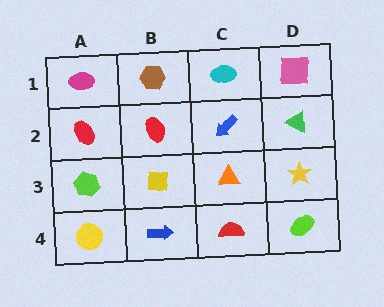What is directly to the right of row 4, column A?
A blue arrow.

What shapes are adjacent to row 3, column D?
A green triangle (row 2, column D), a lime ellipse (row 4, column D), an orange triangle (row 3, column C).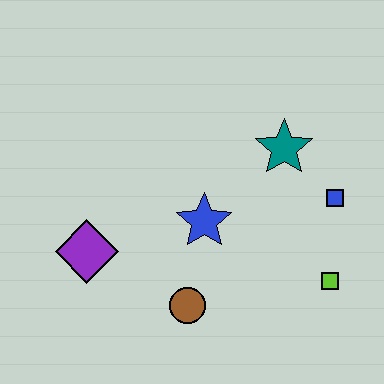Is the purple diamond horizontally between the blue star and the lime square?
No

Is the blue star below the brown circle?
No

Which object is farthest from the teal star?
The purple diamond is farthest from the teal star.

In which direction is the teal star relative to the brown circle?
The teal star is above the brown circle.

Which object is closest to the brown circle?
The blue star is closest to the brown circle.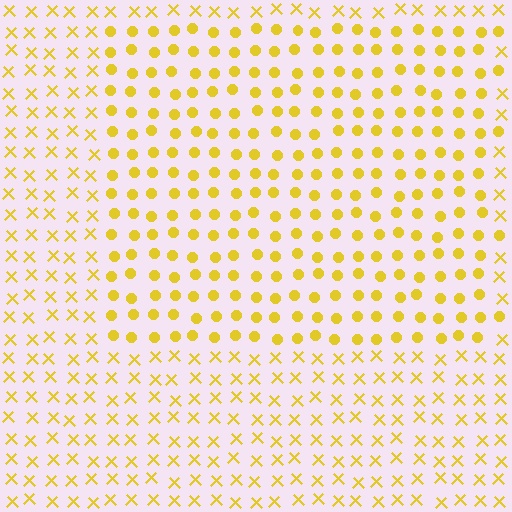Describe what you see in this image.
The image is filled with small yellow elements arranged in a uniform grid. A rectangle-shaped region contains circles, while the surrounding area contains X marks. The boundary is defined purely by the change in element shape.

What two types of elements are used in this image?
The image uses circles inside the rectangle region and X marks outside it.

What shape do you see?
I see a rectangle.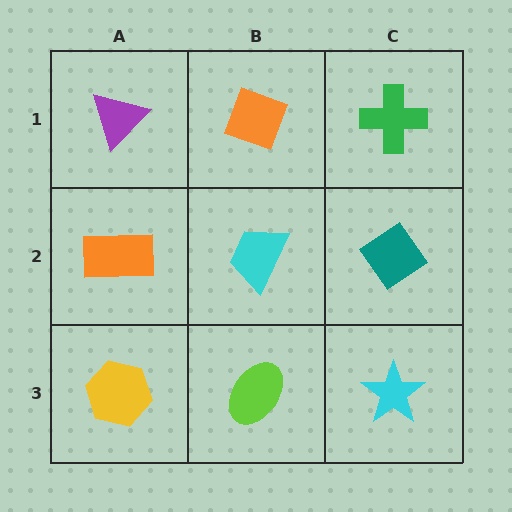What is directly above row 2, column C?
A green cross.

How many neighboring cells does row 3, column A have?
2.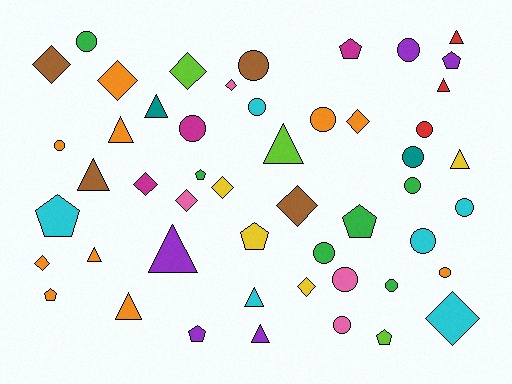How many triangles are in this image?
There are 12 triangles.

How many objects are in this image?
There are 50 objects.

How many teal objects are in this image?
There are 2 teal objects.